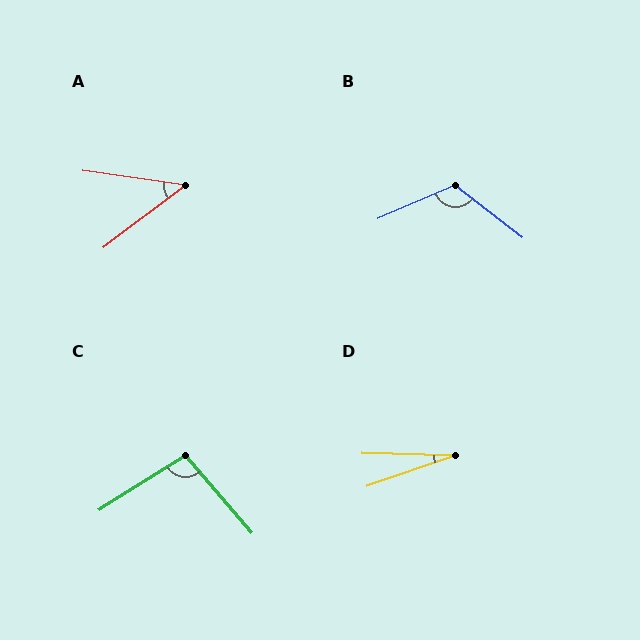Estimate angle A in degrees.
Approximately 45 degrees.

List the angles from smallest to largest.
D (21°), A (45°), C (99°), B (119°).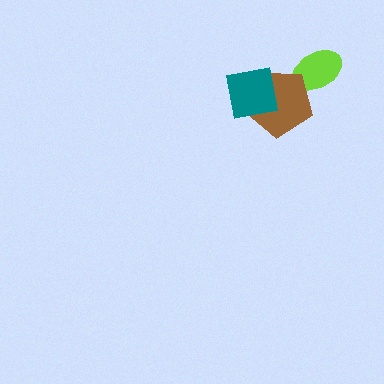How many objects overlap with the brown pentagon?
2 objects overlap with the brown pentagon.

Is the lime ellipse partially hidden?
Yes, it is partially covered by another shape.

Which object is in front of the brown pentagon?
The teal square is in front of the brown pentagon.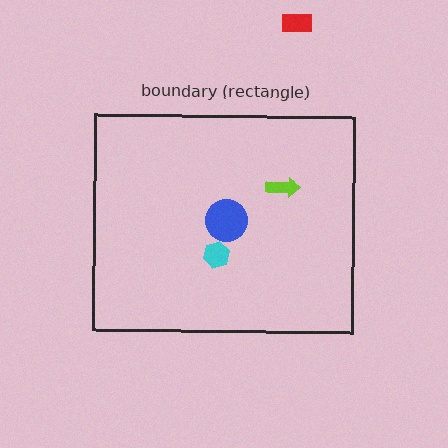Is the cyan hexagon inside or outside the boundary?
Inside.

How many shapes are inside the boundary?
3 inside, 1 outside.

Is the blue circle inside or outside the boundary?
Inside.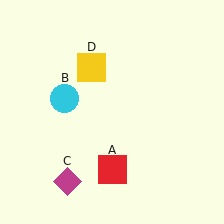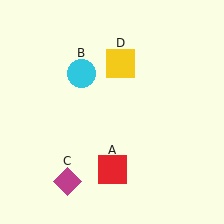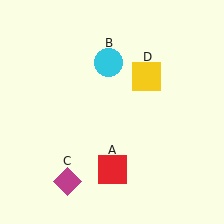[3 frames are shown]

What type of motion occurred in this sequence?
The cyan circle (object B), yellow square (object D) rotated clockwise around the center of the scene.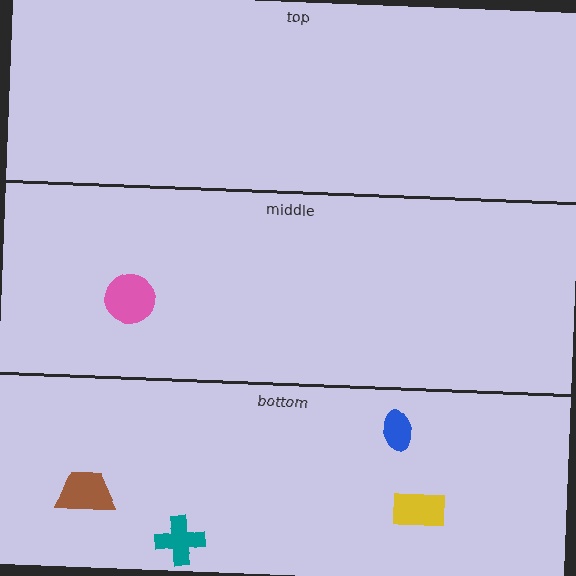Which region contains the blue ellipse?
The bottom region.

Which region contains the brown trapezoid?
The bottom region.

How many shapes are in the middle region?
1.